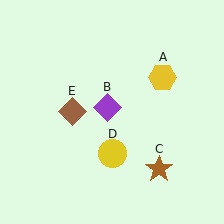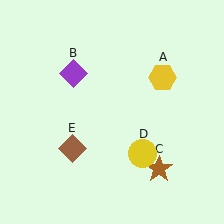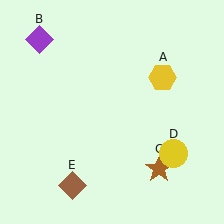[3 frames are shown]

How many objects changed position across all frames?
3 objects changed position: purple diamond (object B), yellow circle (object D), brown diamond (object E).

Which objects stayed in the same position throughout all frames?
Yellow hexagon (object A) and brown star (object C) remained stationary.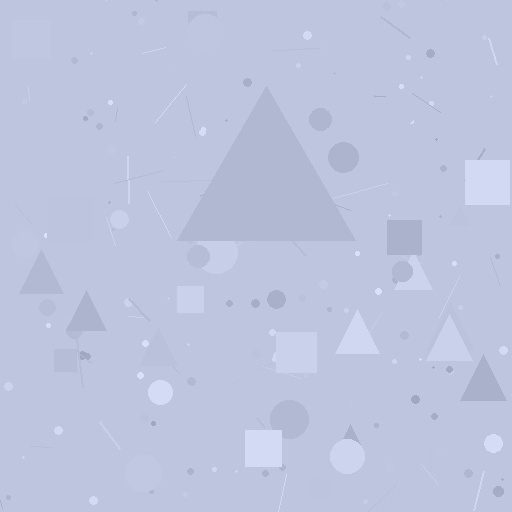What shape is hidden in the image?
A triangle is hidden in the image.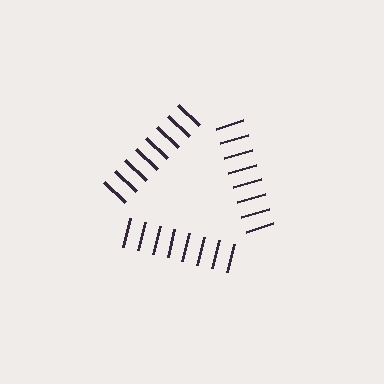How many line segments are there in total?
24 — 8 along each of the 3 edges.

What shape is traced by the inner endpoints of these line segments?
An illusory triangle — the line segments terminate on its edges but no continuous stroke is drawn.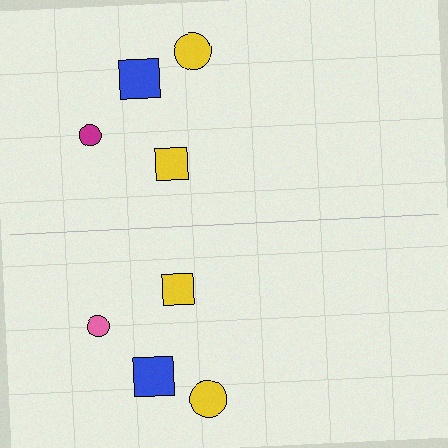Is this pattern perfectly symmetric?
No, the pattern is not perfectly symmetric. The pink circle on the bottom side breaks the symmetry — its mirror counterpart is magenta.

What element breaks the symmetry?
The pink circle on the bottom side breaks the symmetry — its mirror counterpart is magenta.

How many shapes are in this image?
There are 8 shapes in this image.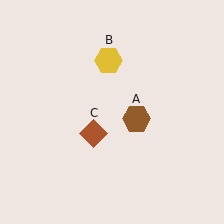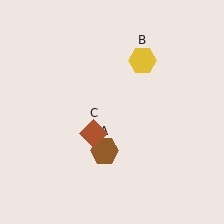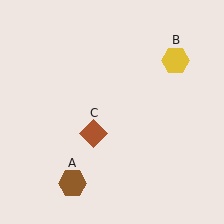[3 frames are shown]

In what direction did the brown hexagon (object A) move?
The brown hexagon (object A) moved down and to the left.